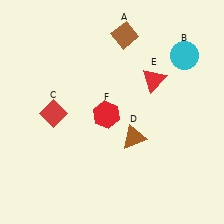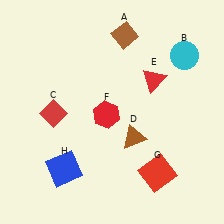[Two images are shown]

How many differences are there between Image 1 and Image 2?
There are 2 differences between the two images.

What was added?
A red square (G), a blue square (H) were added in Image 2.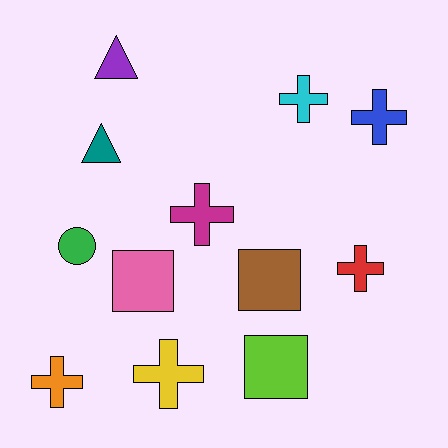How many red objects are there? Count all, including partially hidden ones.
There is 1 red object.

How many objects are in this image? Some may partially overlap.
There are 12 objects.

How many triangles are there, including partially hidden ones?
There are 2 triangles.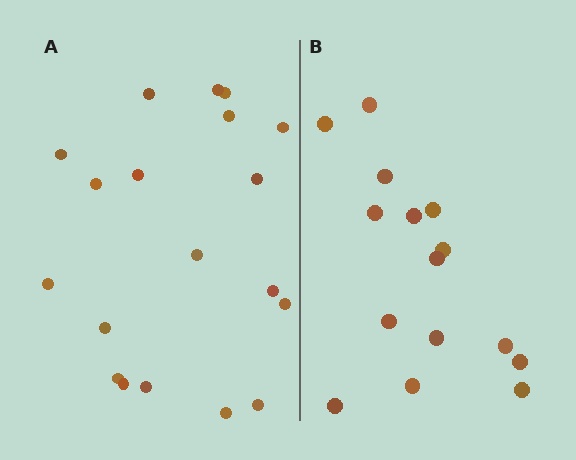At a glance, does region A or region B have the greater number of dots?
Region A (the left region) has more dots.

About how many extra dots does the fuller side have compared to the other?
Region A has about 4 more dots than region B.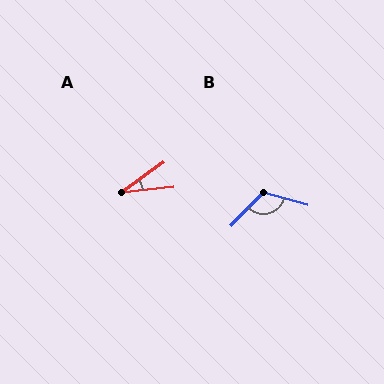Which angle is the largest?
B, at approximately 119 degrees.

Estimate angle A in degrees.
Approximately 29 degrees.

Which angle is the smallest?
A, at approximately 29 degrees.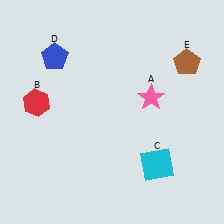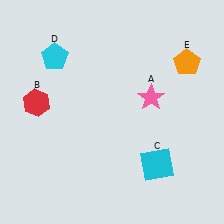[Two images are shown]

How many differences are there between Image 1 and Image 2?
There are 2 differences between the two images.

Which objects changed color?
D changed from blue to cyan. E changed from brown to orange.